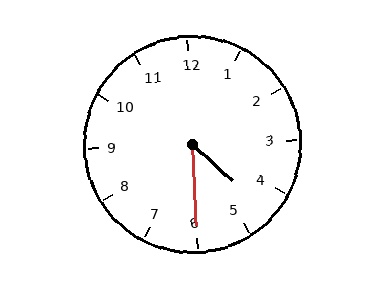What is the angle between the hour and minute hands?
Approximately 45 degrees.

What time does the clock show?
4:30.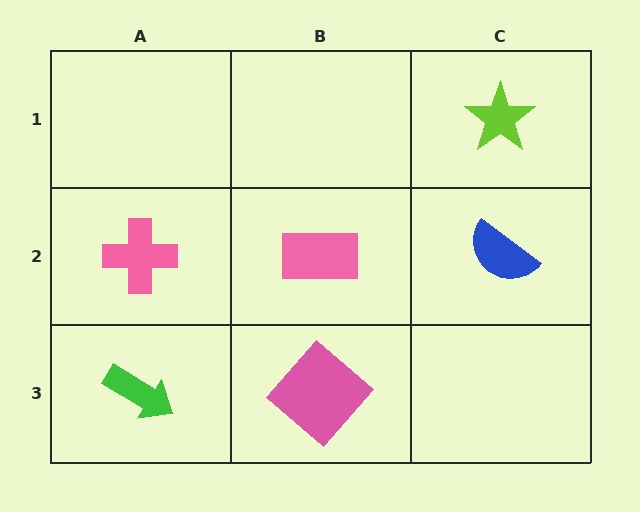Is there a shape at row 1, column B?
No, that cell is empty.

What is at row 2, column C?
A blue semicircle.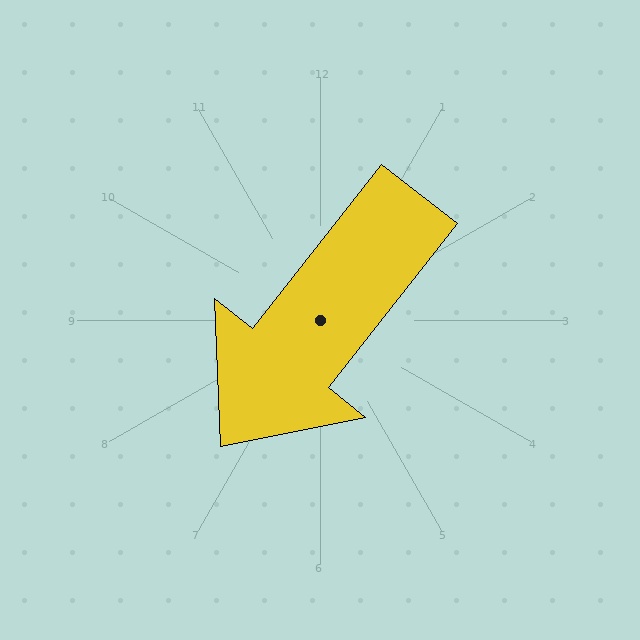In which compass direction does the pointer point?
Southwest.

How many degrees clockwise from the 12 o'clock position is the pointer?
Approximately 218 degrees.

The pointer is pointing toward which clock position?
Roughly 7 o'clock.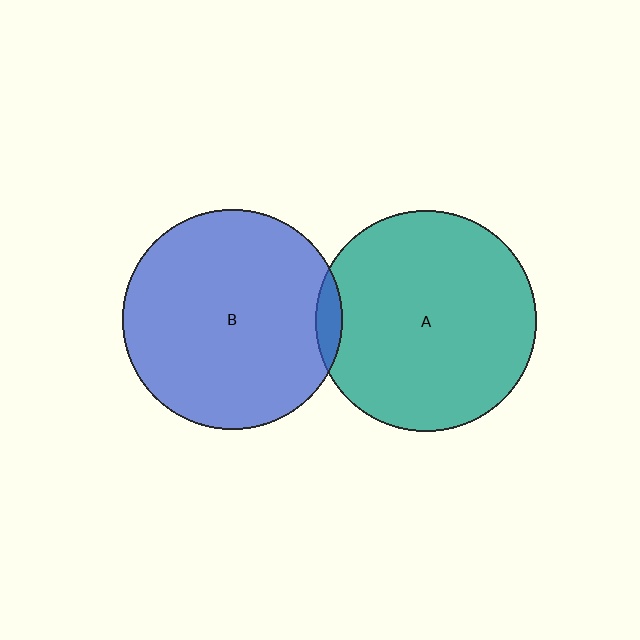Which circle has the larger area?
Circle A (teal).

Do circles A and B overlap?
Yes.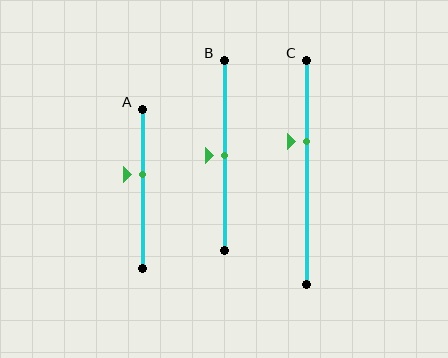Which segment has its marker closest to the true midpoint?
Segment B has its marker closest to the true midpoint.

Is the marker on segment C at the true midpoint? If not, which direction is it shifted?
No, the marker on segment C is shifted upward by about 14% of the segment length.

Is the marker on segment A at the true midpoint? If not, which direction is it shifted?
No, the marker on segment A is shifted upward by about 9% of the segment length.